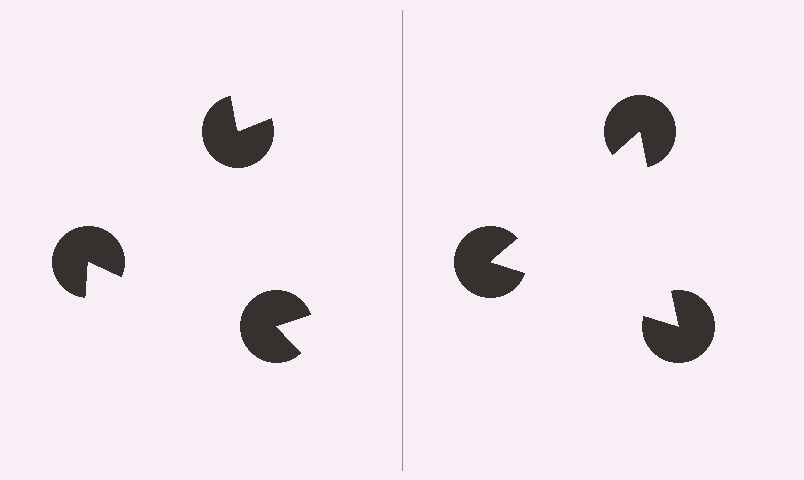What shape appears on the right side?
An illusory triangle.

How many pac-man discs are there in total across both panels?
6 — 3 on each side.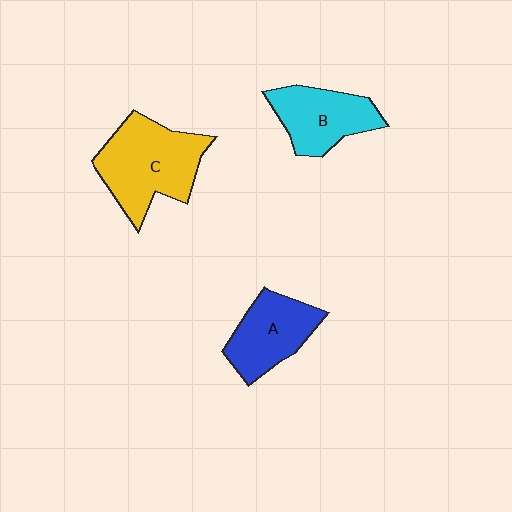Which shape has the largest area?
Shape C (yellow).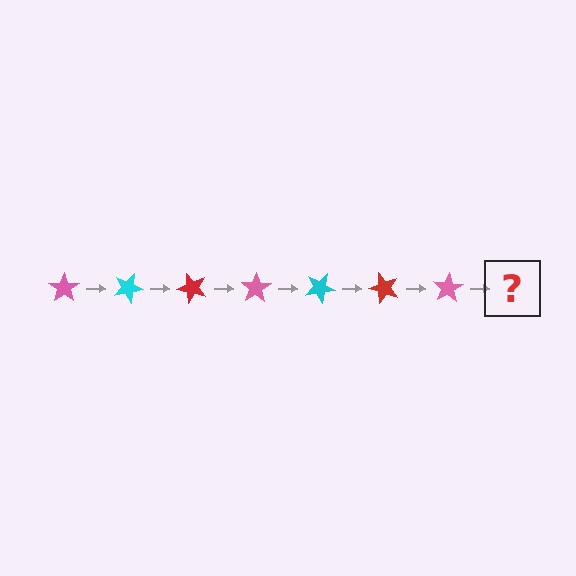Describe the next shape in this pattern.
It should be a cyan star, rotated 175 degrees from the start.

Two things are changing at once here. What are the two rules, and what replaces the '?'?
The two rules are that it rotates 25 degrees each step and the color cycles through pink, cyan, and red. The '?' should be a cyan star, rotated 175 degrees from the start.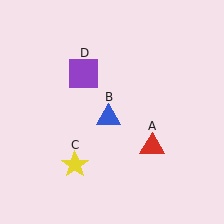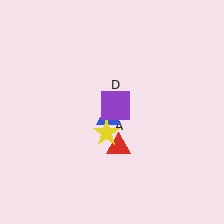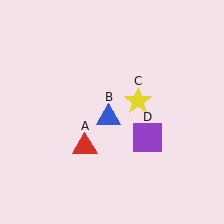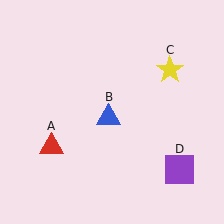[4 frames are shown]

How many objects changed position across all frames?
3 objects changed position: red triangle (object A), yellow star (object C), purple square (object D).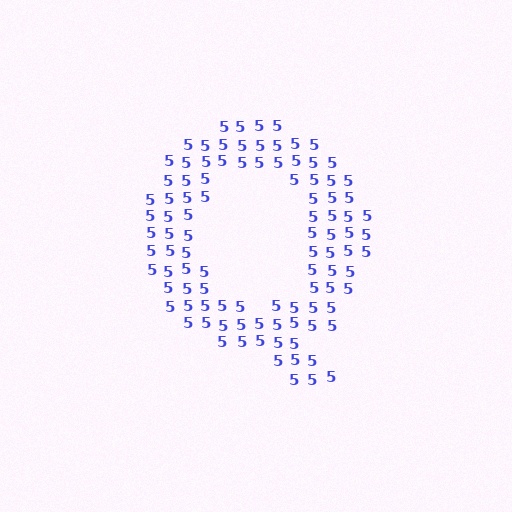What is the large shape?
The large shape is the letter Q.